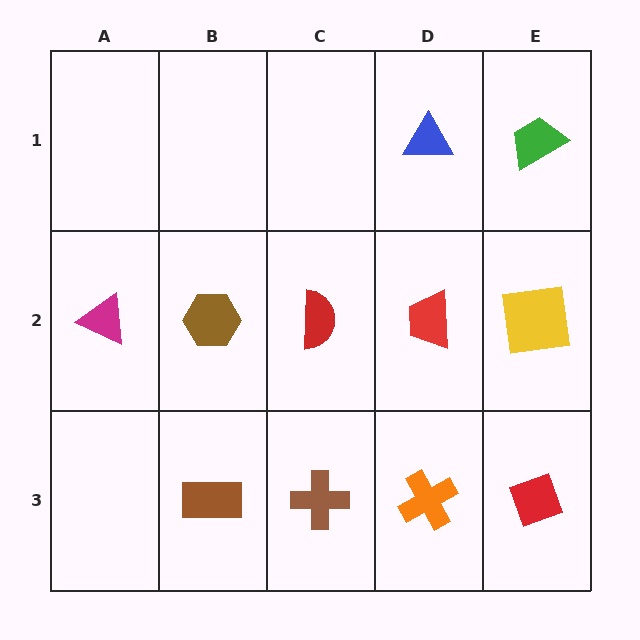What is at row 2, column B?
A brown hexagon.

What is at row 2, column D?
A red trapezoid.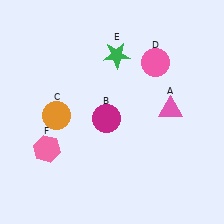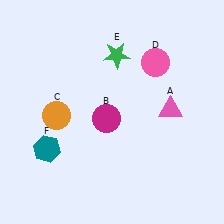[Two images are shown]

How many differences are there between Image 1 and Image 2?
There is 1 difference between the two images.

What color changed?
The hexagon (F) changed from pink in Image 1 to teal in Image 2.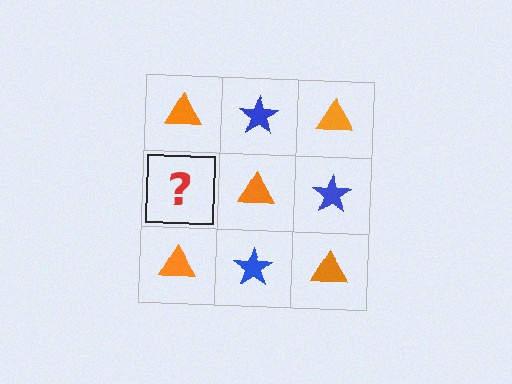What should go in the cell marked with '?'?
The missing cell should contain a blue star.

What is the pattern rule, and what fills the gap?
The rule is that it alternates orange triangle and blue star in a checkerboard pattern. The gap should be filled with a blue star.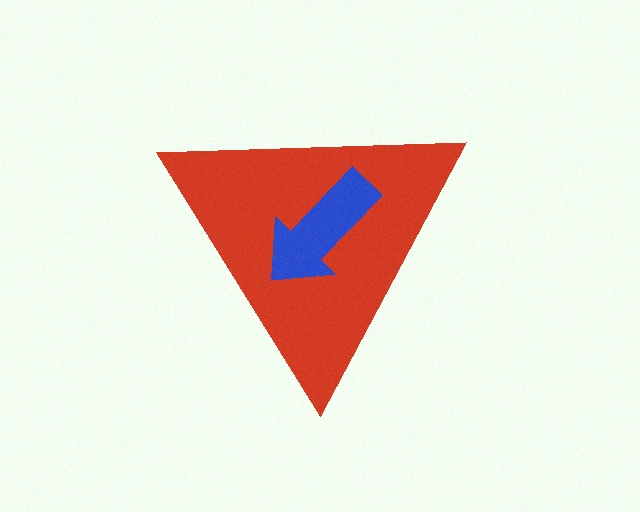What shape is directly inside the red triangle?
The blue arrow.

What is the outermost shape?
The red triangle.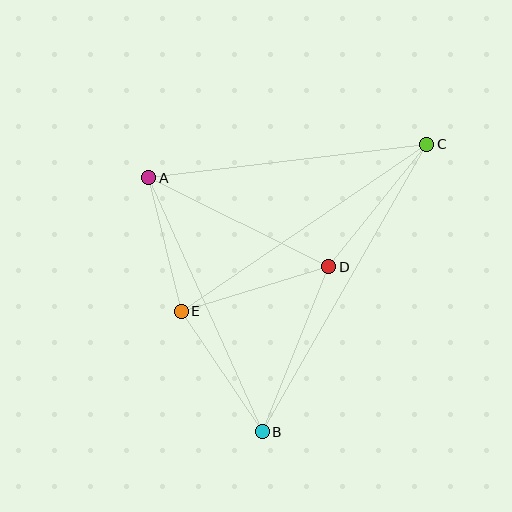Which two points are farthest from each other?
Points B and C are farthest from each other.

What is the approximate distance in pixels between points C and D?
The distance between C and D is approximately 157 pixels.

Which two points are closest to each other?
Points A and E are closest to each other.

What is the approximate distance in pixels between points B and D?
The distance between B and D is approximately 178 pixels.